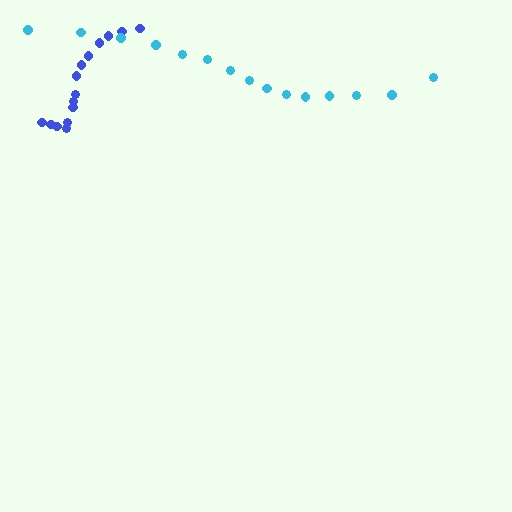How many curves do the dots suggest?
There are 2 distinct paths.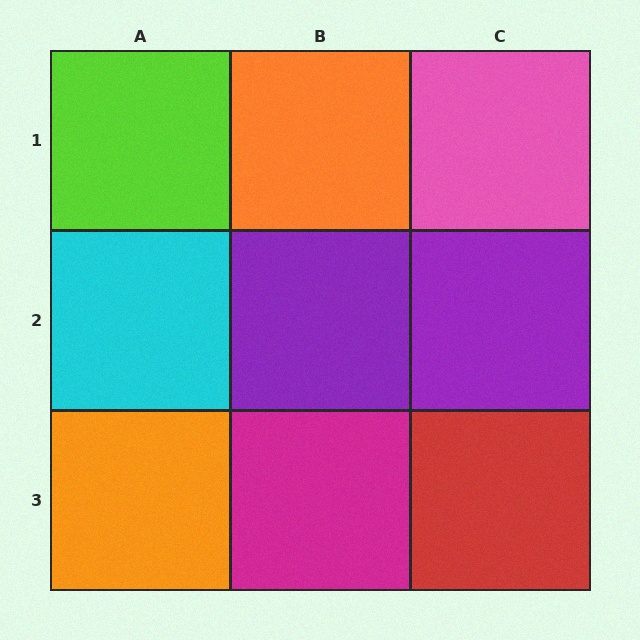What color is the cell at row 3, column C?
Red.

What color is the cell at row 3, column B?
Magenta.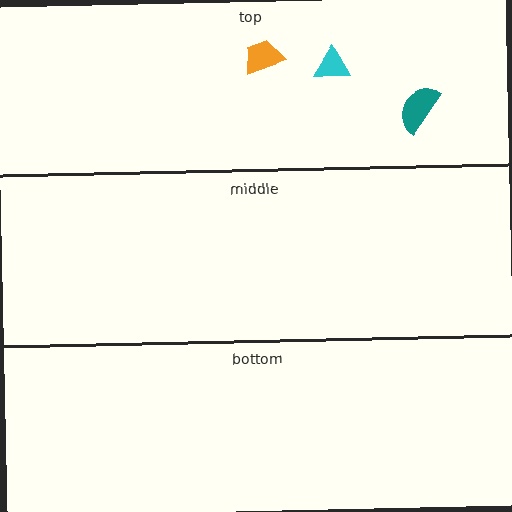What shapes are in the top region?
The cyan triangle, the teal semicircle, the orange trapezoid.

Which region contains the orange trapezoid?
The top region.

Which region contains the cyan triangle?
The top region.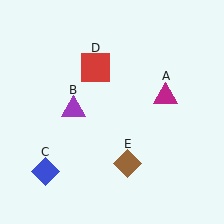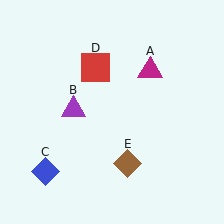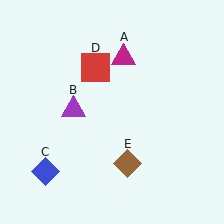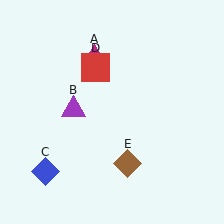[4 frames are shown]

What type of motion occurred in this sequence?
The magenta triangle (object A) rotated counterclockwise around the center of the scene.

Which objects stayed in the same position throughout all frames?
Purple triangle (object B) and blue diamond (object C) and red square (object D) and brown diamond (object E) remained stationary.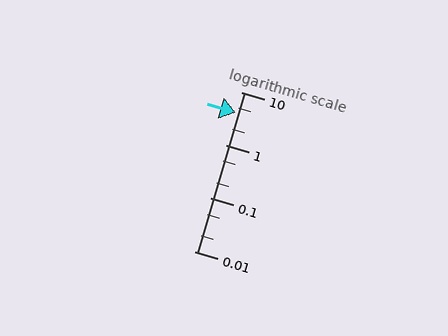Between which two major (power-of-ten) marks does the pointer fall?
The pointer is between 1 and 10.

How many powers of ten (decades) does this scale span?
The scale spans 3 decades, from 0.01 to 10.